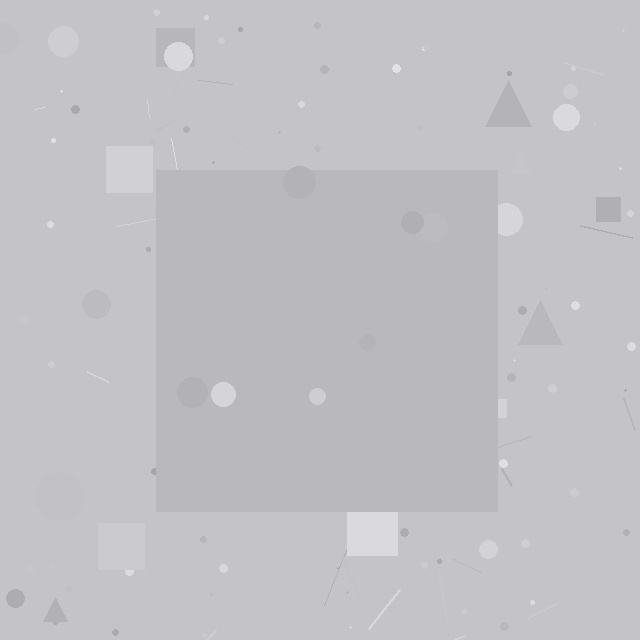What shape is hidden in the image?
A square is hidden in the image.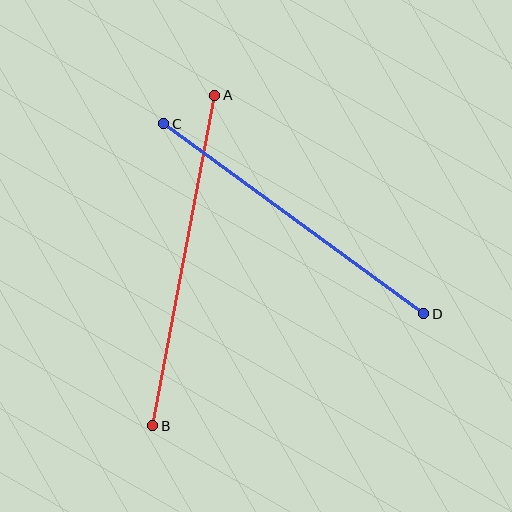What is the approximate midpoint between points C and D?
The midpoint is at approximately (294, 219) pixels.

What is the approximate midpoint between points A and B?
The midpoint is at approximately (184, 261) pixels.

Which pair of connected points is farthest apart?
Points A and B are farthest apart.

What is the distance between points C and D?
The distance is approximately 322 pixels.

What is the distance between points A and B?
The distance is approximately 336 pixels.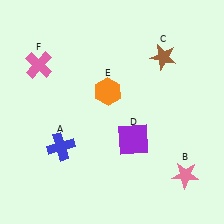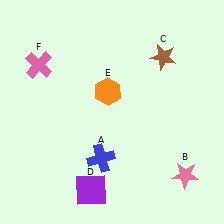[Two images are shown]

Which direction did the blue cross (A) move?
The blue cross (A) moved right.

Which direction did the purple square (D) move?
The purple square (D) moved down.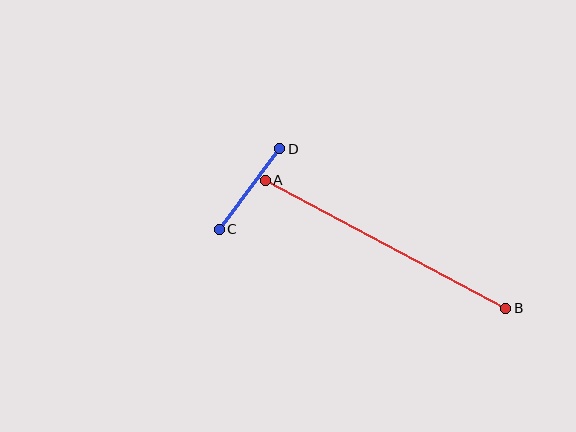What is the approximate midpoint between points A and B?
The midpoint is at approximately (386, 244) pixels.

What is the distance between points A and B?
The distance is approximately 272 pixels.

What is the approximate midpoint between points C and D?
The midpoint is at approximately (250, 189) pixels.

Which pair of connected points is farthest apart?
Points A and B are farthest apart.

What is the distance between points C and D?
The distance is approximately 101 pixels.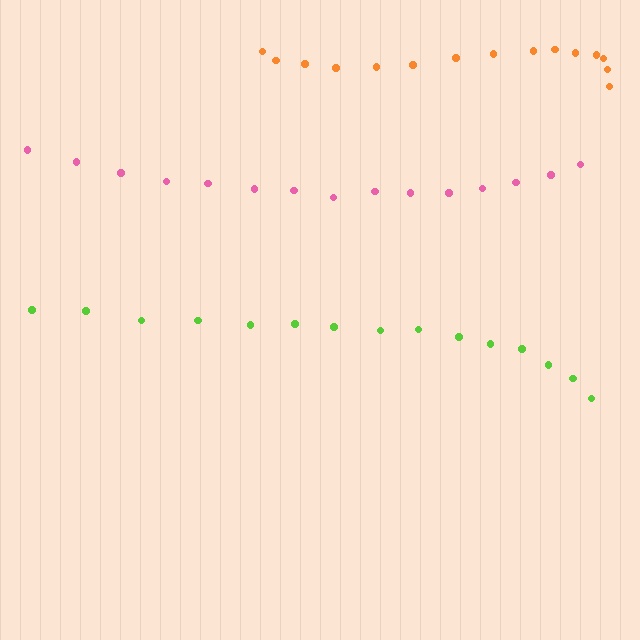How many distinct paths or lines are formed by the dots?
There are 3 distinct paths.